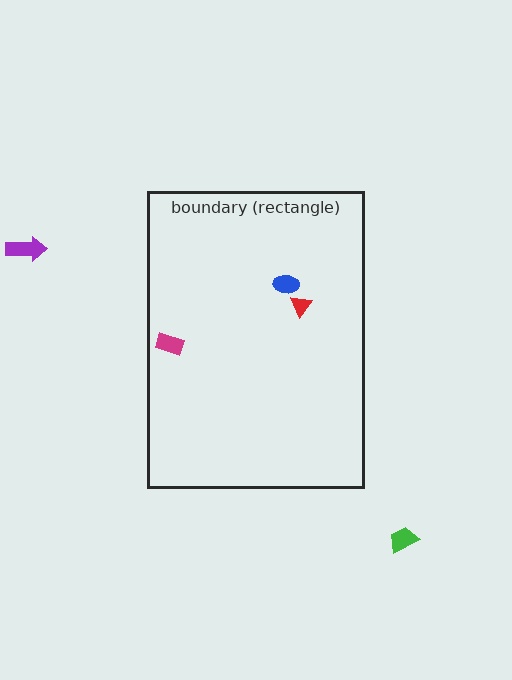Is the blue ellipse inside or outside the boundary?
Inside.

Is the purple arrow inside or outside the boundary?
Outside.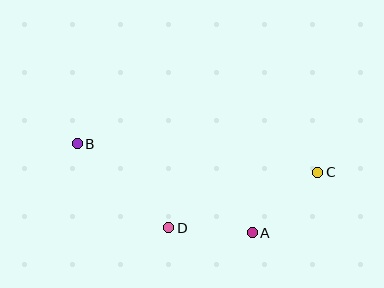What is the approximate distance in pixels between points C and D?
The distance between C and D is approximately 159 pixels.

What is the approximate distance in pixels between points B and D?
The distance between B and D is approximately 124 pixels.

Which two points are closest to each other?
Points A and D are closest to each other.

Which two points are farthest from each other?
Points B and C are farthest from each other.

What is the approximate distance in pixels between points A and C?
The distance between A and C is approximately 89 pixels.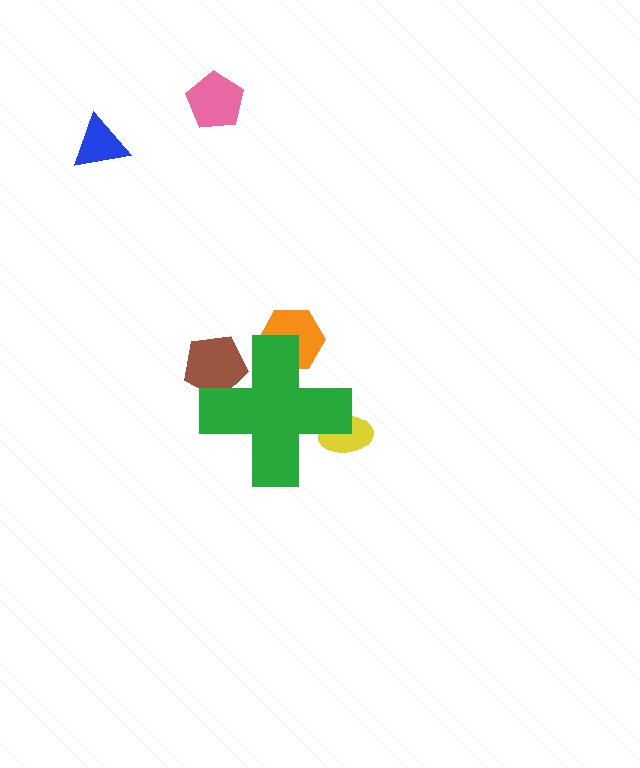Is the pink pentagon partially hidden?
No, the pink pentagon is fully visible.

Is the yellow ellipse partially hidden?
Yes, the yellow ellipse is partially hidden behind the green cross.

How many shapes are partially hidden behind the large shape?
3 shapes are partially hidden.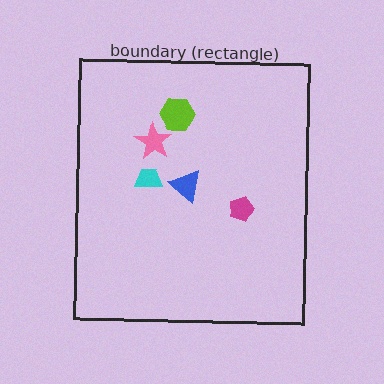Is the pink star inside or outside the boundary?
Inside.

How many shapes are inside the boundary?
5 inside, 0 outside.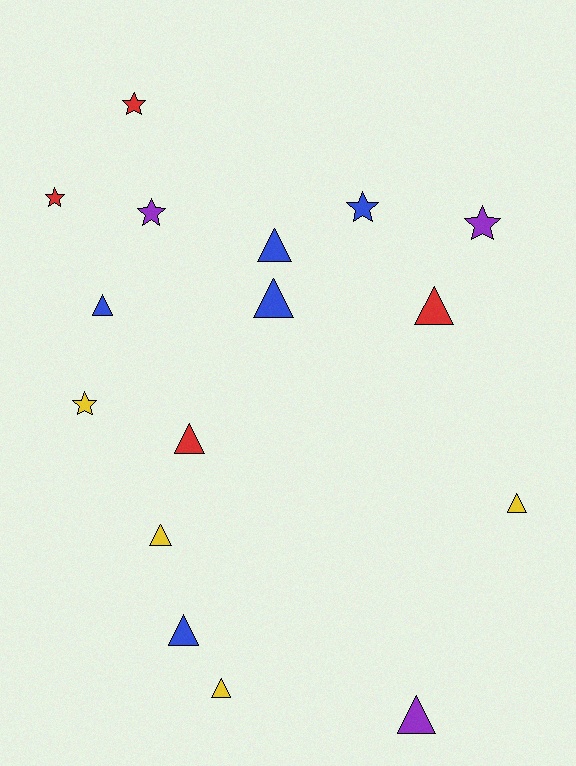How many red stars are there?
There are 2 red stars.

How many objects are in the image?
There are 16 objects.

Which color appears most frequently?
Blue, with 5 objects.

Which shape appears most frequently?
Triangle, with 10 objects.